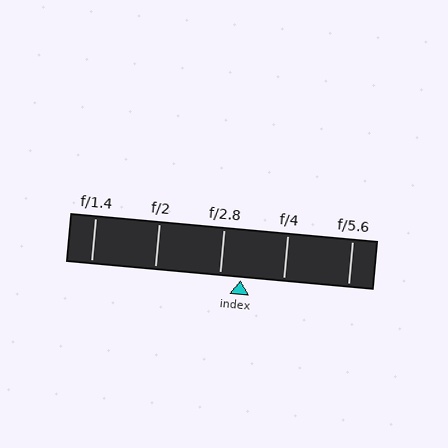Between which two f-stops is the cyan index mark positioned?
The index mark is between f/2.8 and f/4.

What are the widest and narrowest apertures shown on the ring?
The widest aperture shown is f/1.4 and the narrowest is f/5.6.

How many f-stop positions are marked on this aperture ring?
There are 5 f-stop positions marked.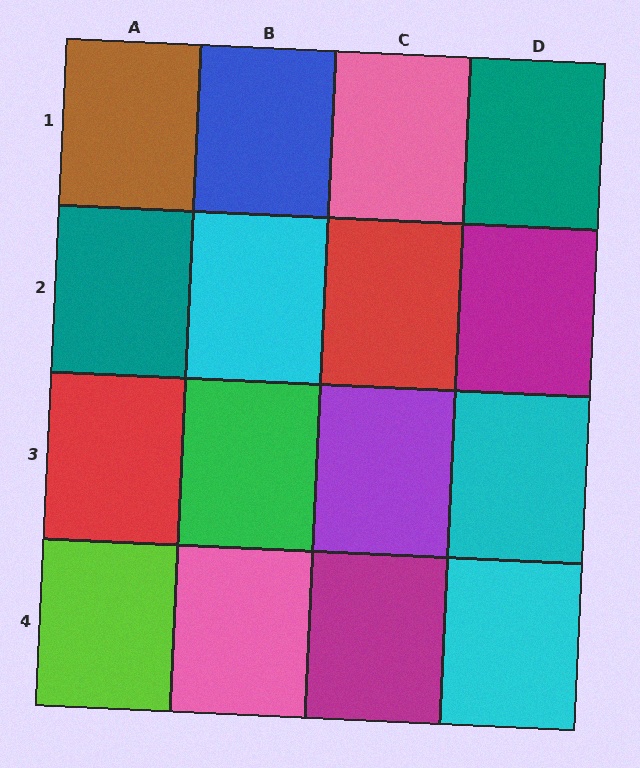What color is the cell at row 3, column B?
Green.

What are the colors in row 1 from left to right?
Brown, blue, pink, teal.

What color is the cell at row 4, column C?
Magenta.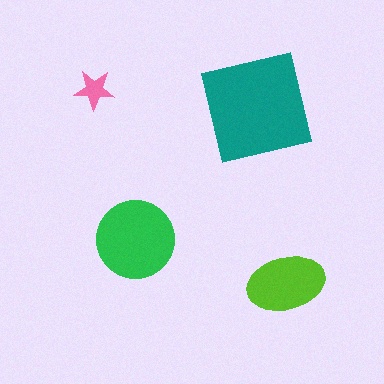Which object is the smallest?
The pink star.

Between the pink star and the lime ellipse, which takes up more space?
The lime ellipse.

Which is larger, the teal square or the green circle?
The teal square.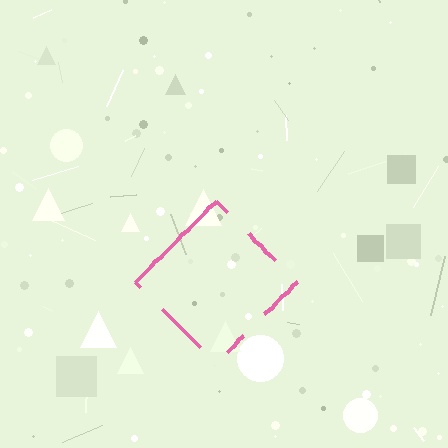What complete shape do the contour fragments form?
The contour fragments form a diamond.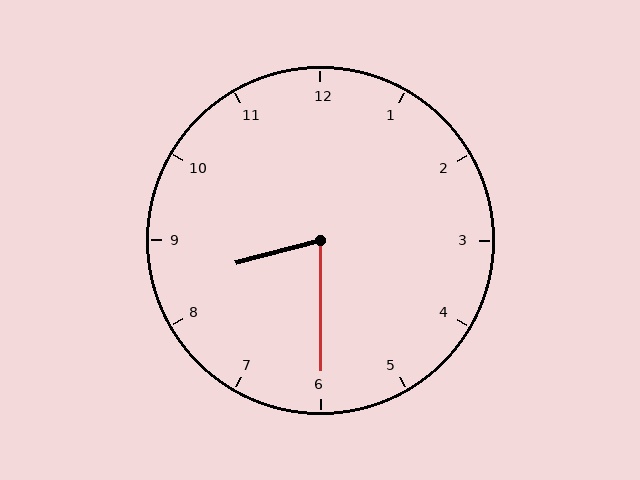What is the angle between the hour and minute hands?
Approximately 75 degrees.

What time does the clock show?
8:30.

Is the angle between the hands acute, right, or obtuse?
It is acute.